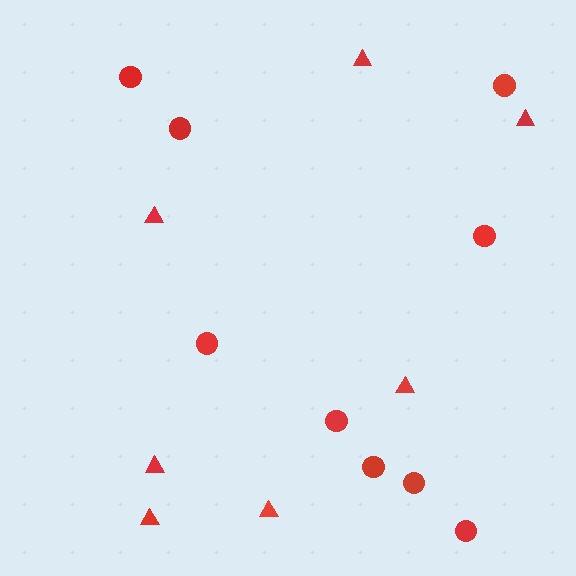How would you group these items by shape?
There are 2 groups: one group of triangles (7) and one group of circles (9).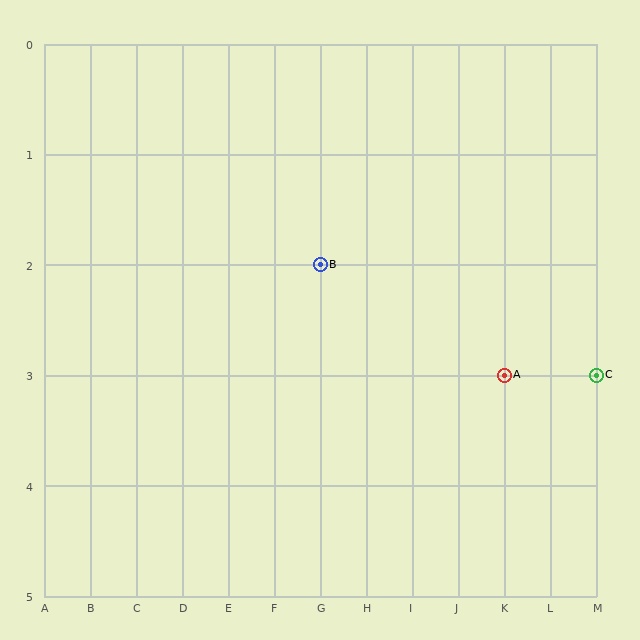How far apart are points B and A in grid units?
Points B and A are 4 columns and 1 row apart (about 4.1 grid units diagonally).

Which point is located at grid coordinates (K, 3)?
Point A is at (K, 3).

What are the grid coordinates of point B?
Point B is at grid coordinates (G, 2).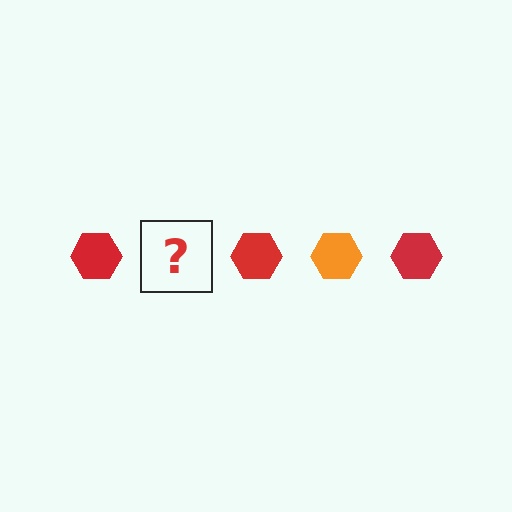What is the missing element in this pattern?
The missing element is an orange hexagon.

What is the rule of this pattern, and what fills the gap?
The rule is that the pattern cycles through red, orange hexagons. The gap should be filled with an orange hexagon.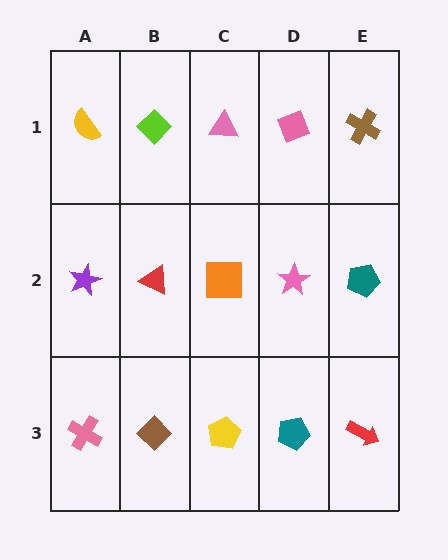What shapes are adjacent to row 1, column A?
A purple star (row 2, column A), a lime diamond (row 1, column B).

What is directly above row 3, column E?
A teal pentagon.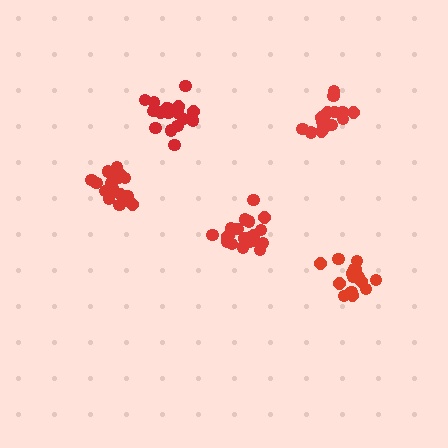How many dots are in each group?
Group 1: 16 dots, Group 2: 16 dots, Group 3: 18 dots, Group 4: 21 dots, Group 5: 18 dots (89 total).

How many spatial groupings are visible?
There are 5 spatial groupings.